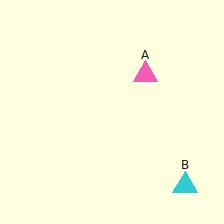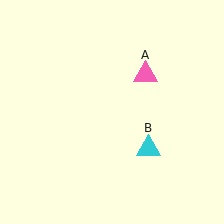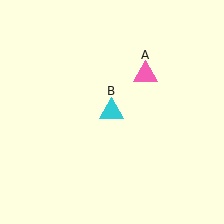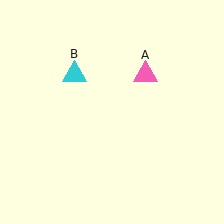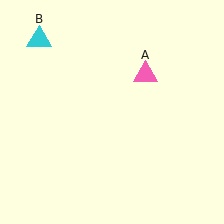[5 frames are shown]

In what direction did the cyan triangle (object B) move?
The cyan triangle (object B) moved up and to the left.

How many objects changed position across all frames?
1 object changed position: cyan triangle (object B).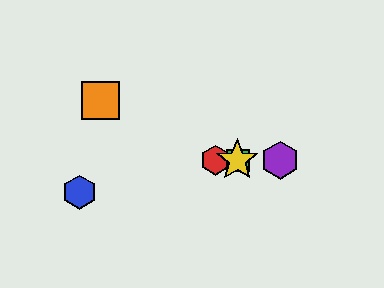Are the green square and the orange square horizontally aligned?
No, the green square is at y≈160 and the orange square is at y≈101.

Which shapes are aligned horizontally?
The red hexagon, the green square, the yellow star, the purple hexagon are aligned horizontally.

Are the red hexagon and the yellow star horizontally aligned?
Yes, both are at y≈160.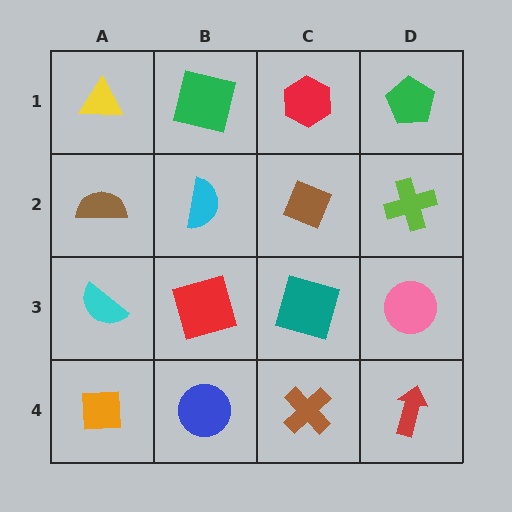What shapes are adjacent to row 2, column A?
A yellow triangle (row 1, column A), a cyan semicircle (row 3, column A), a cyan semicircle (row 2, column B).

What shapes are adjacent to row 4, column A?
A cyan semicircle (row 3, column A), a blue circle (row 4, column B).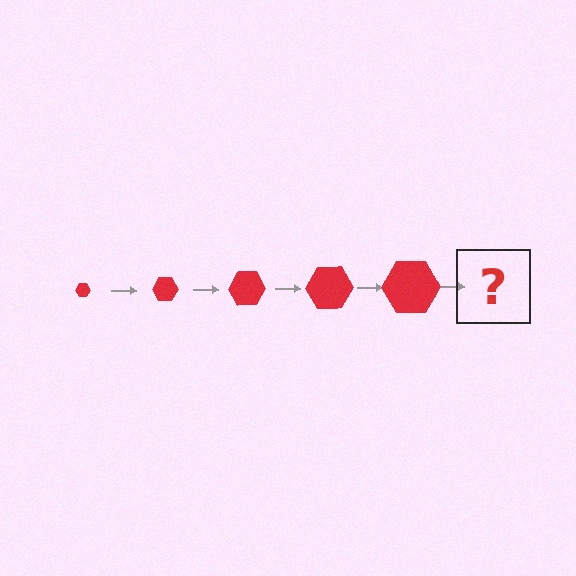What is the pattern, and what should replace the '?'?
The pattern is that the hexagon gets progressively larger each step. The '?' should be a red hexagon, larger than the previous one.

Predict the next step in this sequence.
The next step is a red hexagon, larger than the previous one.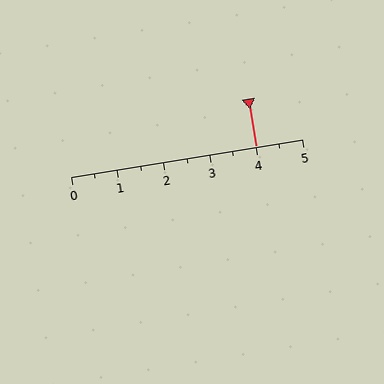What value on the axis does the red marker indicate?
The marker indicates approximately 4.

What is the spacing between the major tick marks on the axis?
The major ticks are spaced 1 apart.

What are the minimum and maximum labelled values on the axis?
The axis runs from 0 to 5.